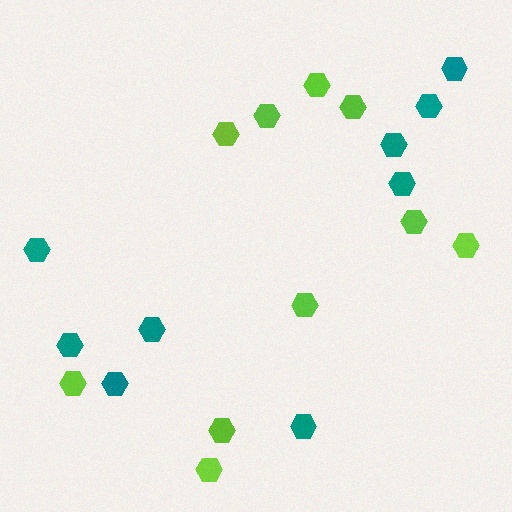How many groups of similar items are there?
There are 2 groups: one group of lime hexagons (10) and one group of teal hexagons (9).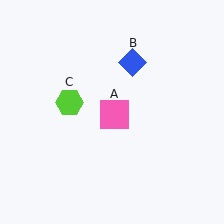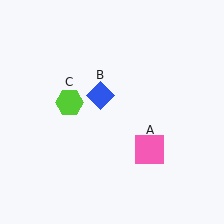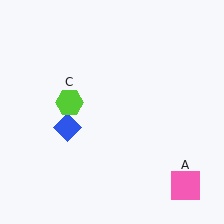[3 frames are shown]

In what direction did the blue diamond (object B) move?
The blue diamond (object B) moved down and to the left.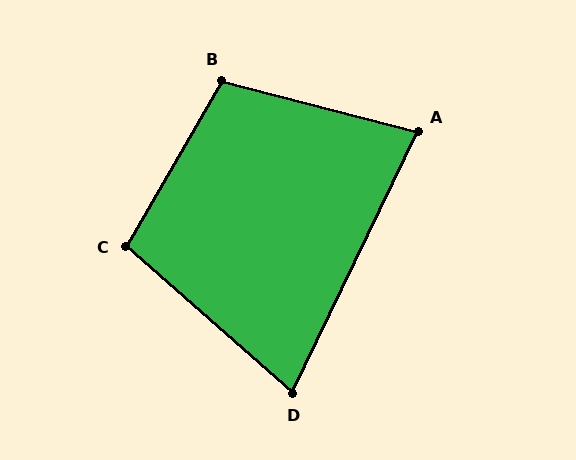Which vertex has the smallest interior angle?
D, at approximately 74 degrees.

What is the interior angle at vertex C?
Approximately 101 degrees (obtuse).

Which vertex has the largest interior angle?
B, at approximately 106 degrees.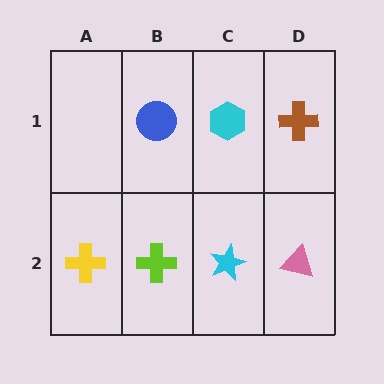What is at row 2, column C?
A cyan star.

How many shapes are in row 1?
3 shapes.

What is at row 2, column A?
A yellow cross.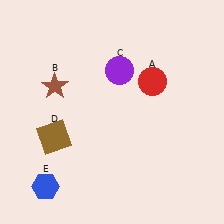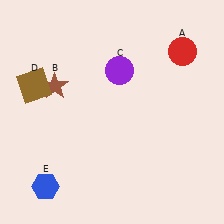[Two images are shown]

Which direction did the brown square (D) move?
The brown square (D) moved up.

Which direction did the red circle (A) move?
The red circle (A) moved up.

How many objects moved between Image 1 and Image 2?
2 objects moved between the two images.